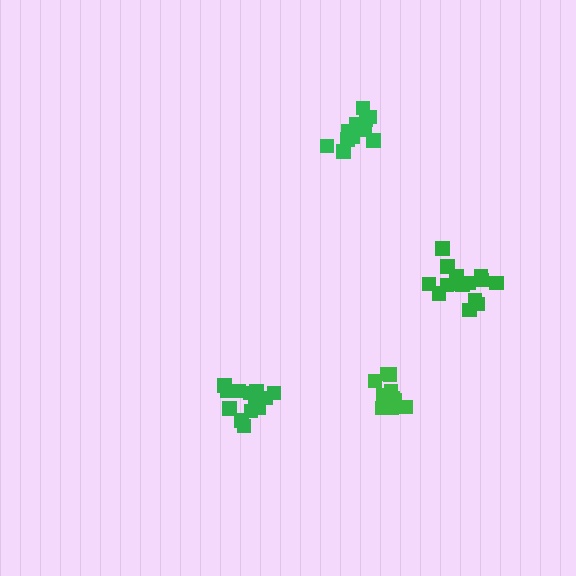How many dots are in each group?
Group 1: 13 dots, Group 2: 13 dots, Group 3: 13 dots, Group 4: 15 dots (54 total).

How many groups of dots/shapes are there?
There are 4 groups.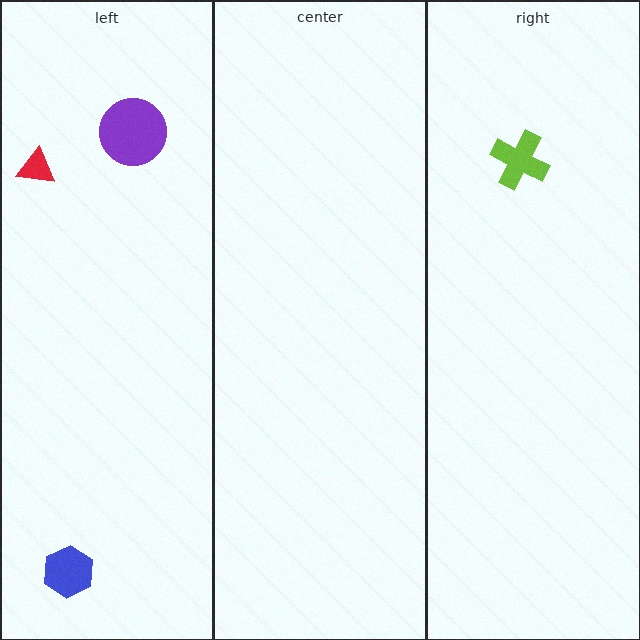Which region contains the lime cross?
The right region.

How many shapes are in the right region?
1.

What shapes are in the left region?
The blue hexagon, the purple circle, the red triangle.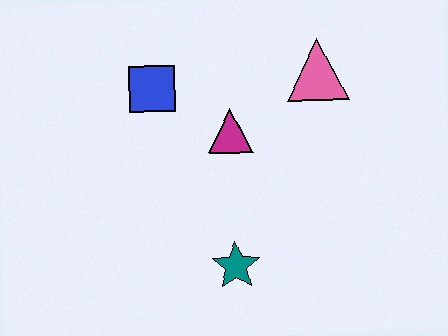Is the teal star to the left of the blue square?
No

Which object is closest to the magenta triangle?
The blue square is closest to the magenta triangle.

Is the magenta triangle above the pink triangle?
No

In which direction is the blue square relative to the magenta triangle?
The blue square is to the left of the magenta triangle.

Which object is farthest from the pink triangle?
The teal star is farthest from the pink triangle.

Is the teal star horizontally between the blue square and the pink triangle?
Yes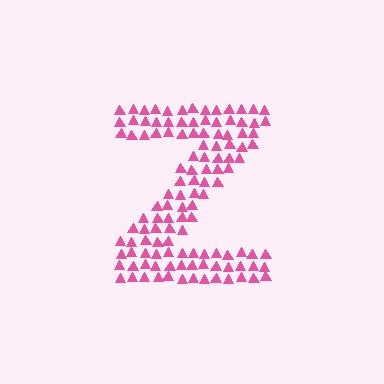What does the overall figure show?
The overall figure shows the letter Z.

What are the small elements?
The small elements are triangles.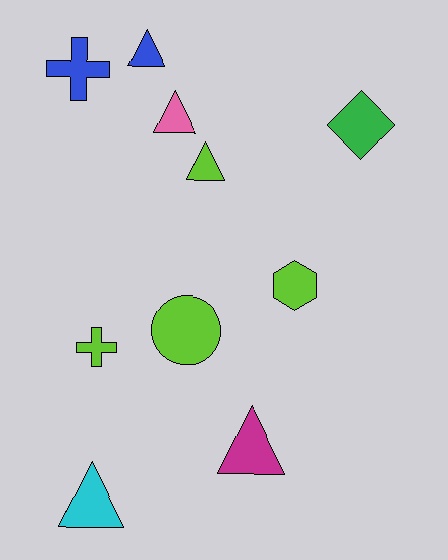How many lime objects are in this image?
There are 4 lime objects.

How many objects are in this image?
There are 10 objects.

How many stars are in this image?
There are no stars.